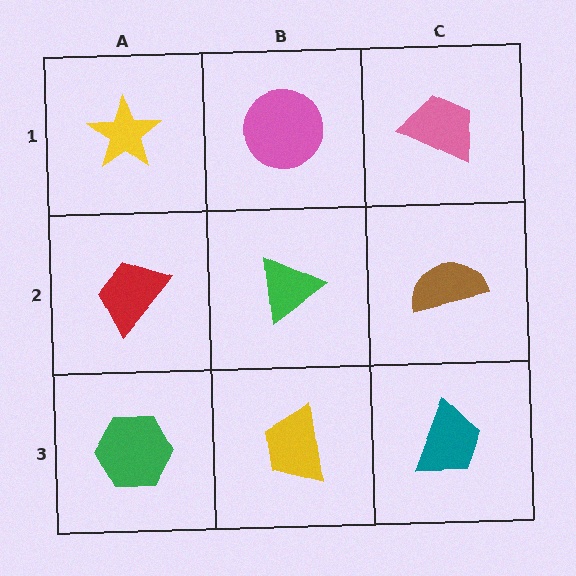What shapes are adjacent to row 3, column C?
A brown semicircle (row 2, column C), a yellow trapezoid (row 3, column B).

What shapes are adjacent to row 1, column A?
A red trapezoid (row 2, column A), a pink circle (row 1, column B).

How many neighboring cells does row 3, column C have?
2.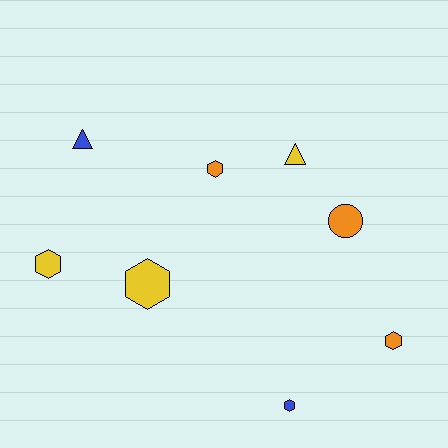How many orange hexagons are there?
There are 2 orange hexagons.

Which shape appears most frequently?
Hexagon, with 5 objects.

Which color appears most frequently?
Yellow, with 3 objects.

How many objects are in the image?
There are 8 objects.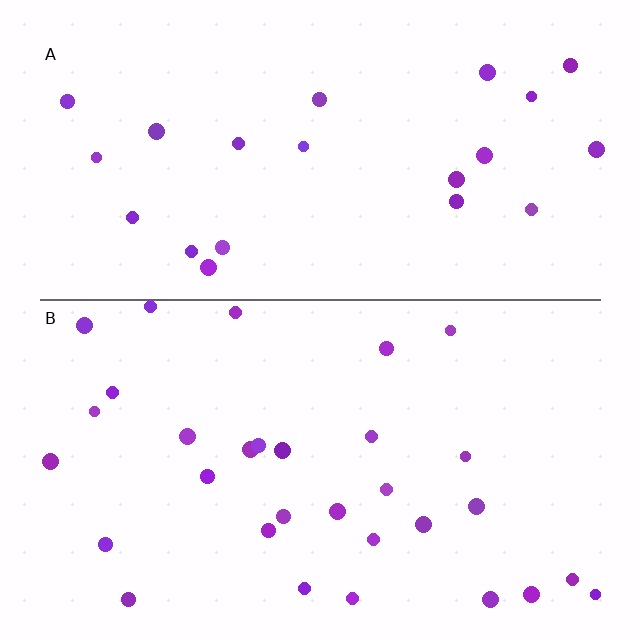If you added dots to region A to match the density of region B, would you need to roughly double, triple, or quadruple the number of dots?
Approximately double.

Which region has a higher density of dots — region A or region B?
B (the bottom).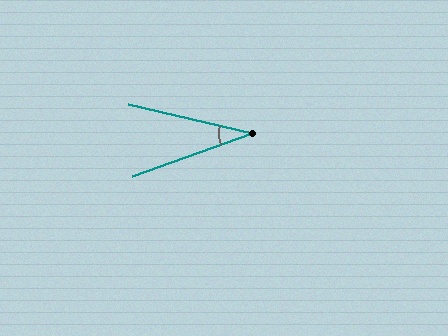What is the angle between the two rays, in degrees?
Approximately 33 degrees.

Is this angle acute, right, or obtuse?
It is acute.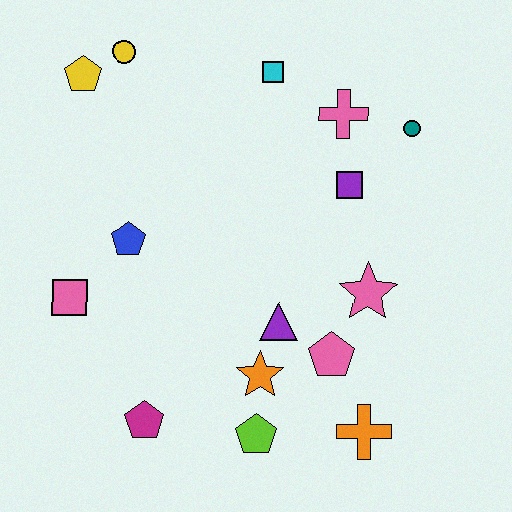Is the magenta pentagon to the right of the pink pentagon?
No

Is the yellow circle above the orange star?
Yes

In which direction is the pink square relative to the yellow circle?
The pink square is below the yellow circle.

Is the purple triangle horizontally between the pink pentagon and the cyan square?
Yes